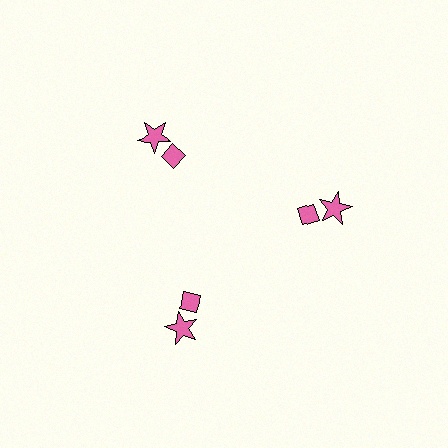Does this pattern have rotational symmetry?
Yes, this pattern has 3-fold rotational symmetry. It looks the same after rotating 120 degrees around the center.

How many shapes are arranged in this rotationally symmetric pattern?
There are 6 shapes, arranged in 3 groups of 2.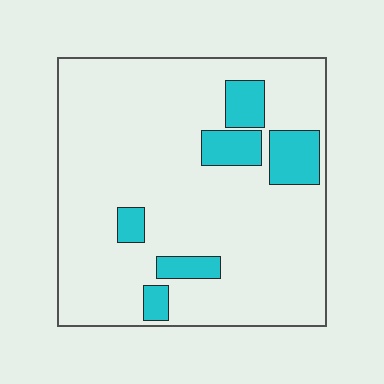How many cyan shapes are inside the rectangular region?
6.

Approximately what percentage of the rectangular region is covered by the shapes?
Approximately 15%.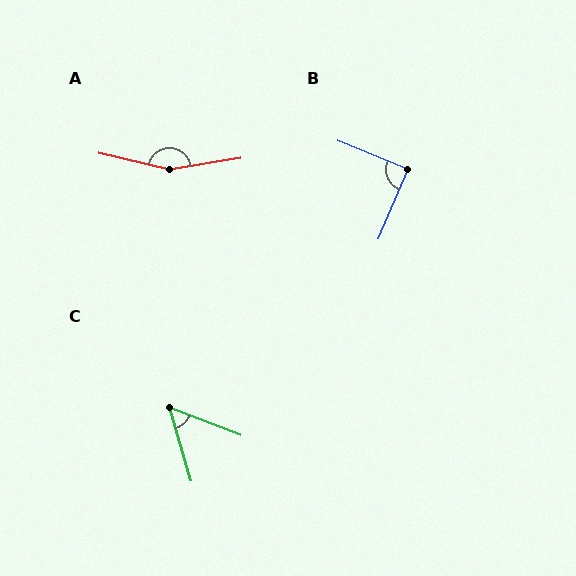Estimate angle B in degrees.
Approximately 89 degrees.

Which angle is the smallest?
C, at approximately 53 degrees.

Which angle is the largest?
A, at approximately 158 degrees.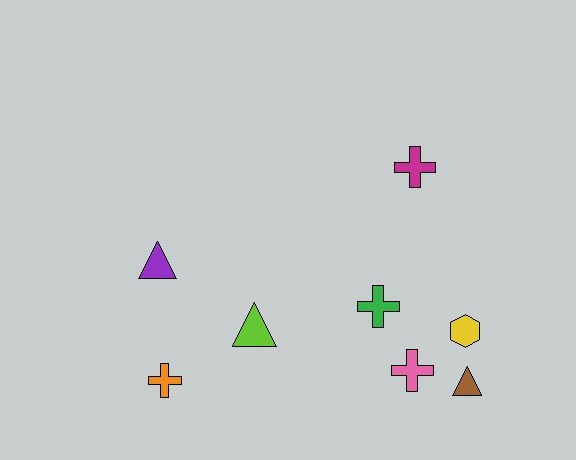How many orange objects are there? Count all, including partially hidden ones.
There is 1 orange object.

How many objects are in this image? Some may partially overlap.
There are 8 objects.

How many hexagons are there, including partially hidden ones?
There is 1 hexagon.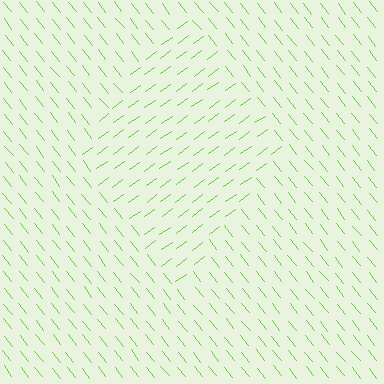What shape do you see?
I see a diamond.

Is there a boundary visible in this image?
Yes, there is a texture boundary formed by a change in line orientation.